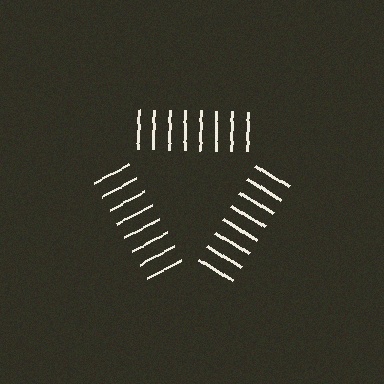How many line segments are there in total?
24 — 8 along each of the 3 edges.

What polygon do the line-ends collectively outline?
An illusory triangle — the line segments terminate on its edges but no continuous stroke is drawn.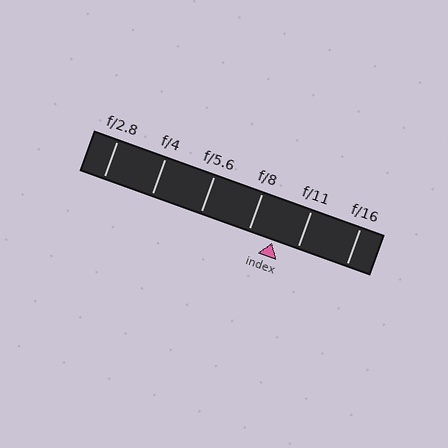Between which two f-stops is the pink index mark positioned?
The index mark is between f/8 and f/11.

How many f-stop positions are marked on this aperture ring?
There are 6 f-stop positions marked.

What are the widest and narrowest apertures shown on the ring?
The widest aperture shown is f/2.8 and the narrowest is f/16.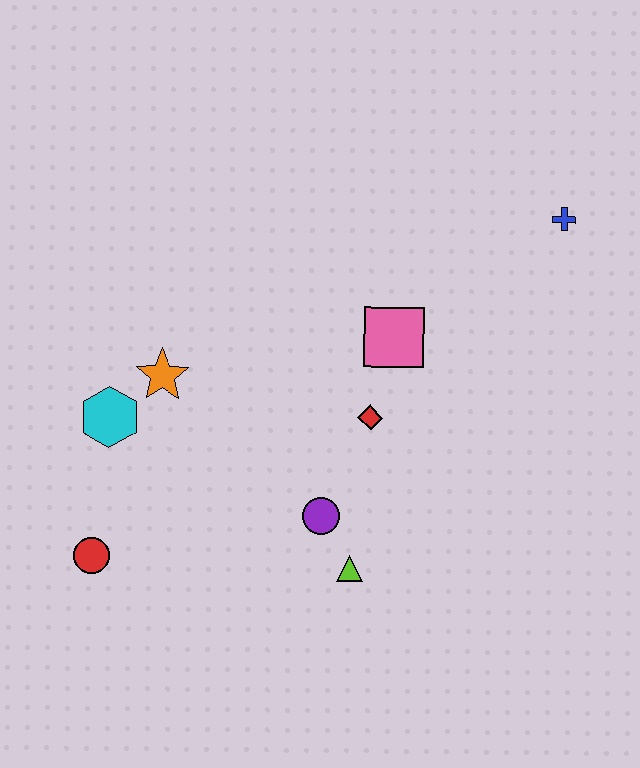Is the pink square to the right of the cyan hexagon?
Yes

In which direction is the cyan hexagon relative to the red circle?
The cyan hexagon is above the red circle.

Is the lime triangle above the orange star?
No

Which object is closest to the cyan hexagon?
The orange star is closest to the cyan hexagon.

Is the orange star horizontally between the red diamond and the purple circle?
No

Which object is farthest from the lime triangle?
The blue cross is farthest from the lime triangle.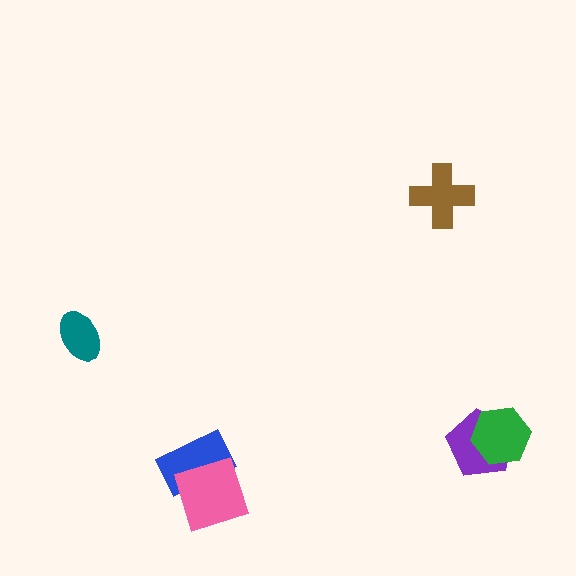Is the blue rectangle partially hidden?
Yes, it is partially covered by another shape.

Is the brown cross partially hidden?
No, no other shape covers it.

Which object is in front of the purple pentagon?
The green hexagon is in front of the purple pentagon.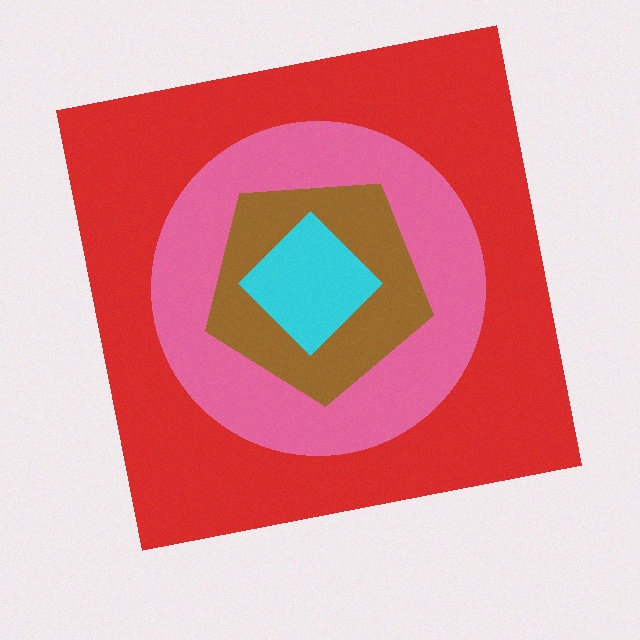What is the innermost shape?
The cyan diamond.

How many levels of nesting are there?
4.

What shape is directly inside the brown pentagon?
The cyan diamond.